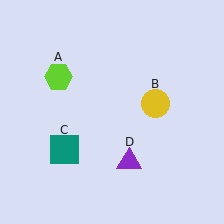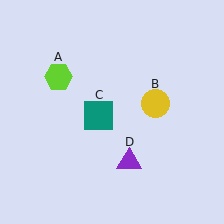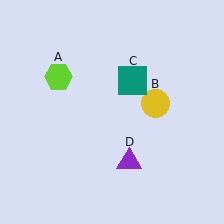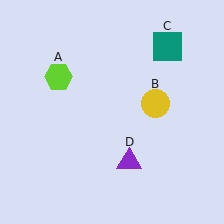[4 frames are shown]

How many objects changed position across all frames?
1 object changed position: teal square (object C).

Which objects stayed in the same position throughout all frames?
Lime hexagon (object A) and yellow circle (object B) and purple triangle (object D) remained stationary.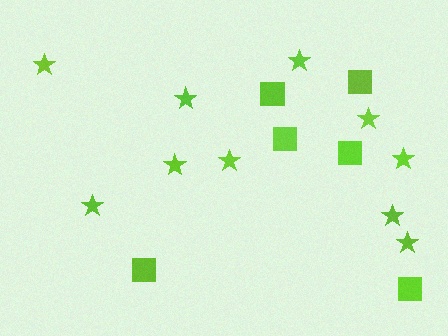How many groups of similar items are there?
There are 2 groups: one group of stars (10) and one group of squares (6).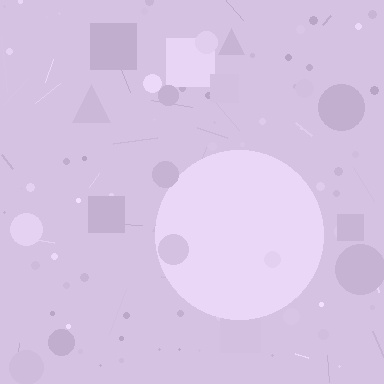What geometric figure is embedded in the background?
A circle is embedded in the background.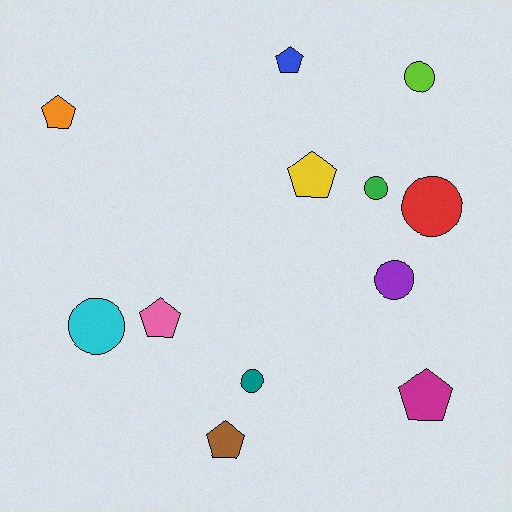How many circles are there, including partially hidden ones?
There are 6 circles.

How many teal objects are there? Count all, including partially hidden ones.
There is 1 teal object.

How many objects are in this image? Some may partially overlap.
There are 12 objects.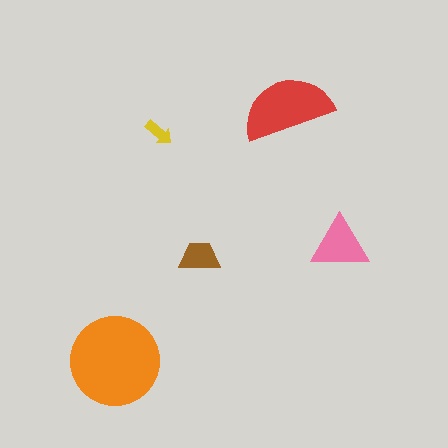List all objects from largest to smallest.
The orange circle, the red semicircle, the pink triangle, the brown trapezoid, the yellow arrow.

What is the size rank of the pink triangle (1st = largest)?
3rd.